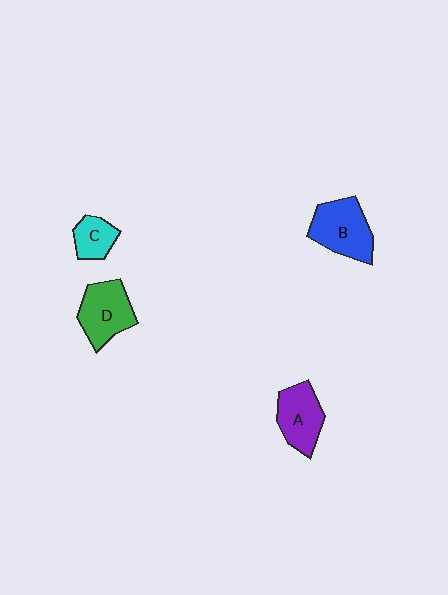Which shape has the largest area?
Shape B (blue).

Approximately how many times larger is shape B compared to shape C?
Approximately 1.9 times.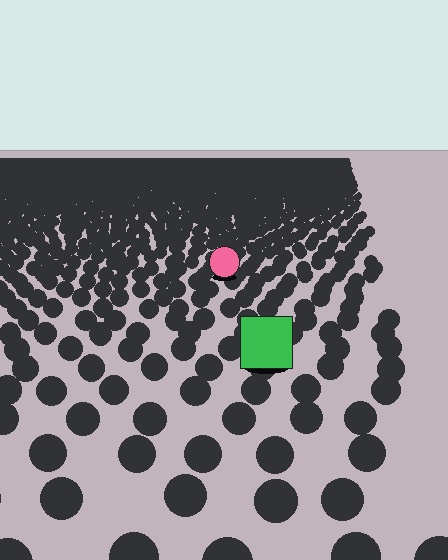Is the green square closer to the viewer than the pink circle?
Yes. The green square is closer — you can tell from the texture gradient: the ground texture is coarser near it.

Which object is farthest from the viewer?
The pink circle is farthest from the viewer. It appears smaller and the ground texture around it is denser.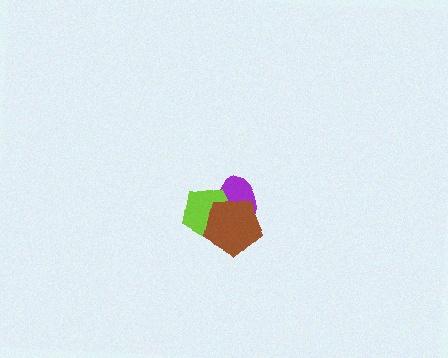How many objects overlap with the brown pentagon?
2 objects overlap with the brown pentagon.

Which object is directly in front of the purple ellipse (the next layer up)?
The lime pentagon is directly in front of the purple ellipse.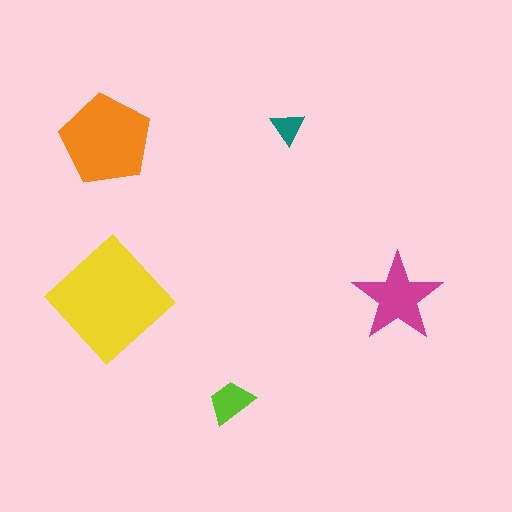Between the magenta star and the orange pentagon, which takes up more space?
The orange pentagon.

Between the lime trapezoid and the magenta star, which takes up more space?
The magenta star.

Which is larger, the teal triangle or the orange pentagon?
The orange pentagon.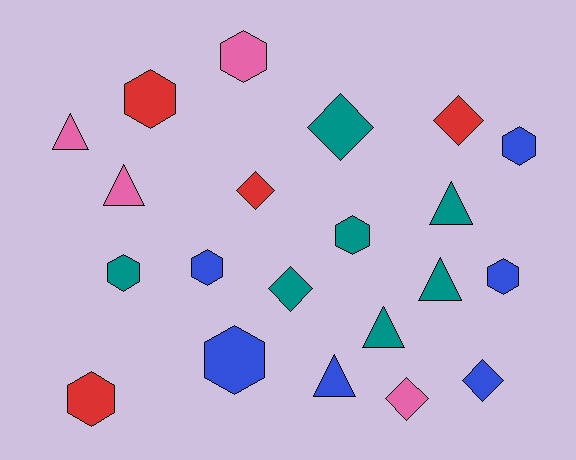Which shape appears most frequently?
Hexagon, with 9 objects.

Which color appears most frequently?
Teal, with 7 objects.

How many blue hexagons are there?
There are 4 blue hexagons.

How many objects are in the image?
There are 21 objects.